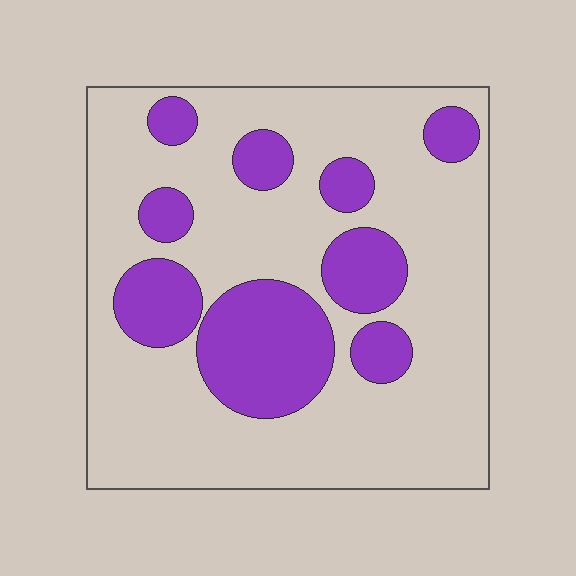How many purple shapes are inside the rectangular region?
9.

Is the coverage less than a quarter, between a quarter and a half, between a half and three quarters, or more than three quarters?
Between a quarter and a half.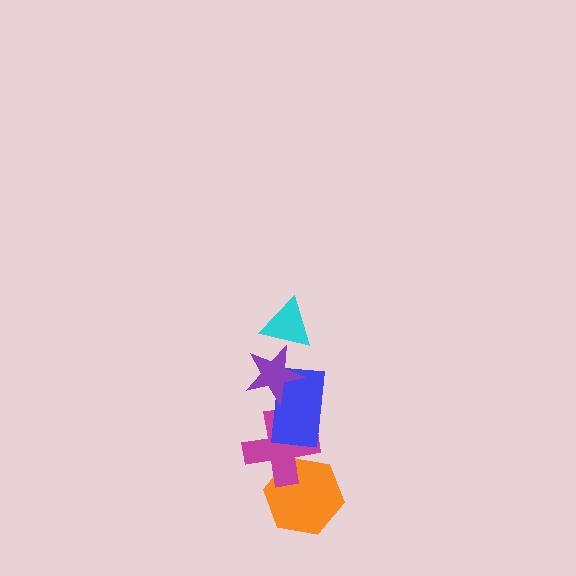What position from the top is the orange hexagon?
The orange hexagon is 5th from the top.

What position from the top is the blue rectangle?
The blue rectangle is 3rd from the top.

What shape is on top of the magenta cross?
The blue rectangle is on top of the magenta cross.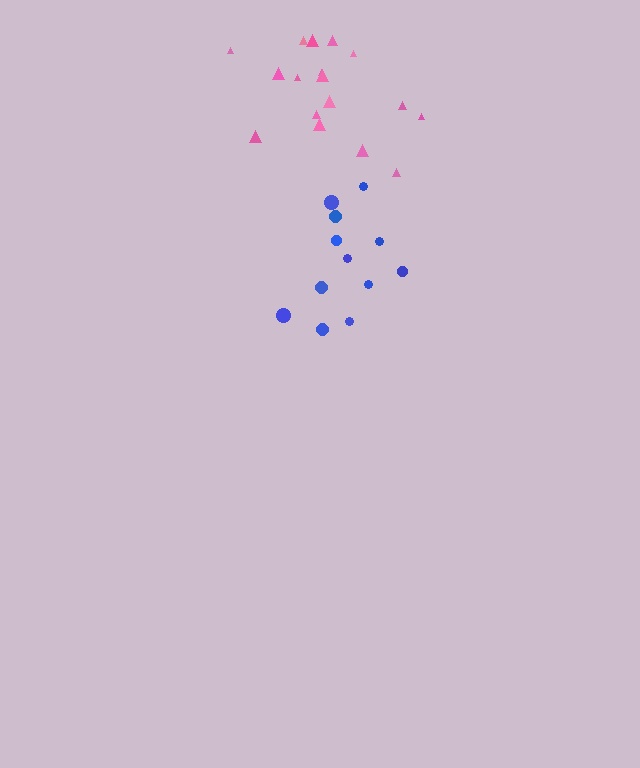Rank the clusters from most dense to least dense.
pink, blue.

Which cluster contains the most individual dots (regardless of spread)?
Pink (17).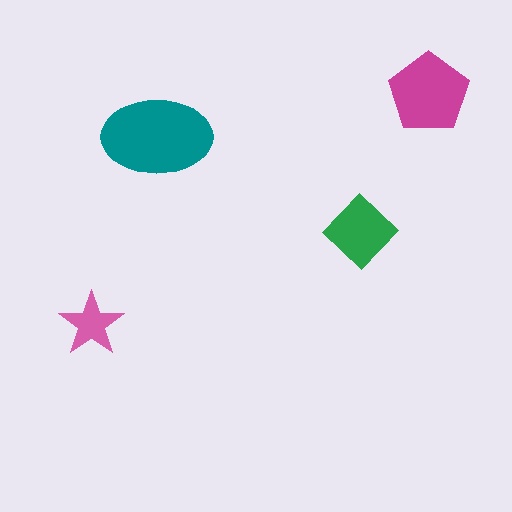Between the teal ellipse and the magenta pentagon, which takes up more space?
The teal ellipse.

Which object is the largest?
The teal ellipse.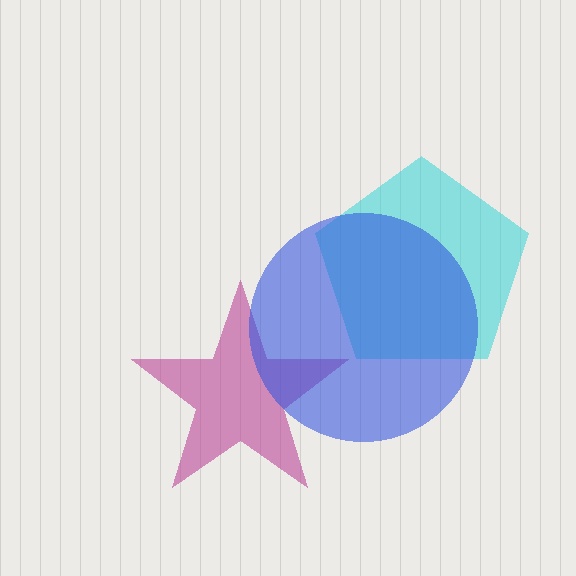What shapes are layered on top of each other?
The layered shapes are: a cyan pentagon, a magenta star, a blue circle.